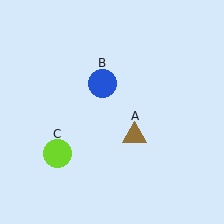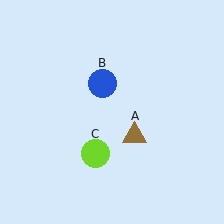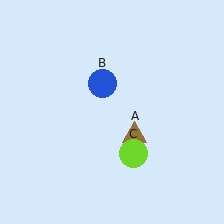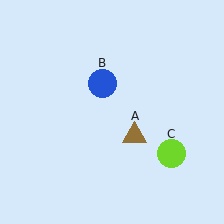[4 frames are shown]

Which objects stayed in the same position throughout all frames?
Brown triangle (object A) and blue circle (object B) remained stationary.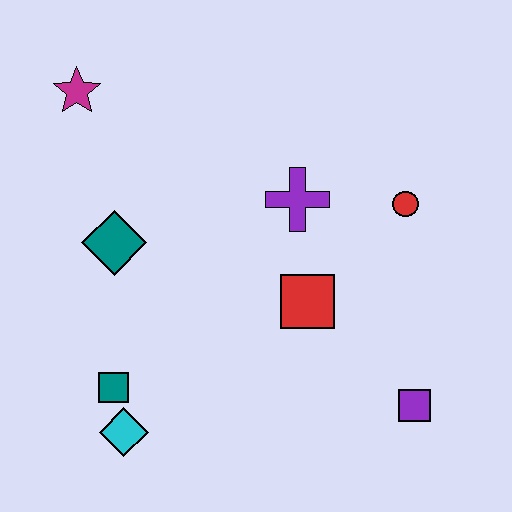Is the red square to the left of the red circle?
Yes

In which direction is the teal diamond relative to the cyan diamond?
The teal diamond is above the cyan diamond.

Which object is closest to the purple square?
The red square is closest to the purple square.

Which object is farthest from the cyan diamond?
The red circle is farthest from the cyan diamond.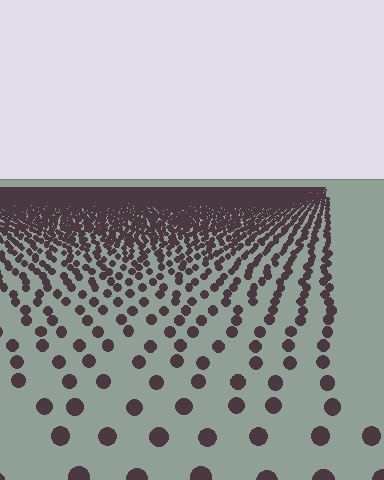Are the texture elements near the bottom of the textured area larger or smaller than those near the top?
Larger. Near the bottom, elements are closer to the viewer and appear at a bigger on-screen size.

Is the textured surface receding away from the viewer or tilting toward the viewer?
The surface is receding away from the viewer. Texture elements get smaller and denser toward the top.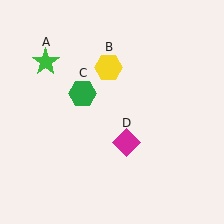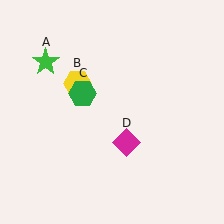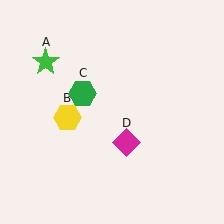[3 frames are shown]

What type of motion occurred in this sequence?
The yellow hexagon (object B) rotated counterclockwise around the center of the scene.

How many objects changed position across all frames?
1 object changed position: yellow hexagon (object B).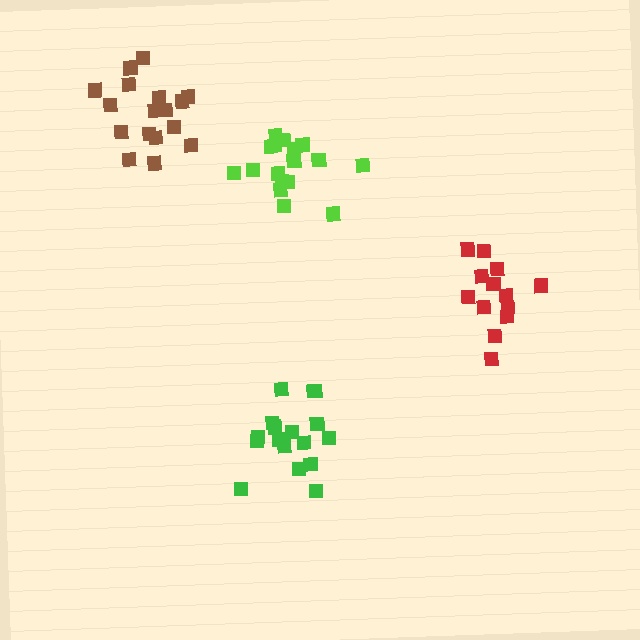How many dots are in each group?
Group 1: 13 dots, Group 2: 17 dots, Group 3: 17 dots, Group 4: 17 dots (64 total).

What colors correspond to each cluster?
The clusters are colored: red, green, lime, brown.